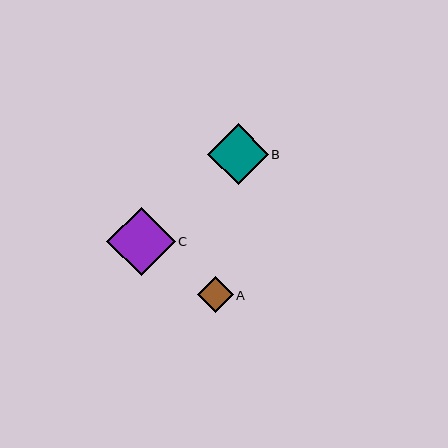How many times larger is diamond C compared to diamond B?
Diamond C is approximately 1.1 times the size of diamond B.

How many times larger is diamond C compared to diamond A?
Diamond C is approximately 1.9 times the size of diamond A.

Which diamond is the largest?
Diamond C is the largest with a size of approximately 68 pixels.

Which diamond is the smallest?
Diamond A is the smallest with a size of approximately 36 pixels.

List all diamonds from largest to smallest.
From largest to smallest: C, B, A.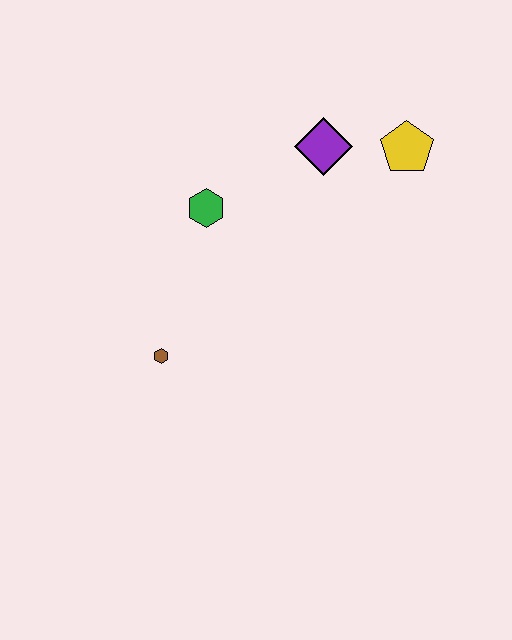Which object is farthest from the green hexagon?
The yellow pentagon is farthest from the green hexagon.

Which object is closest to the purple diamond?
The yellow pentagon is closest to the purple diamond.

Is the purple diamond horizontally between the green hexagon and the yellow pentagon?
Yes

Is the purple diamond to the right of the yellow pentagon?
No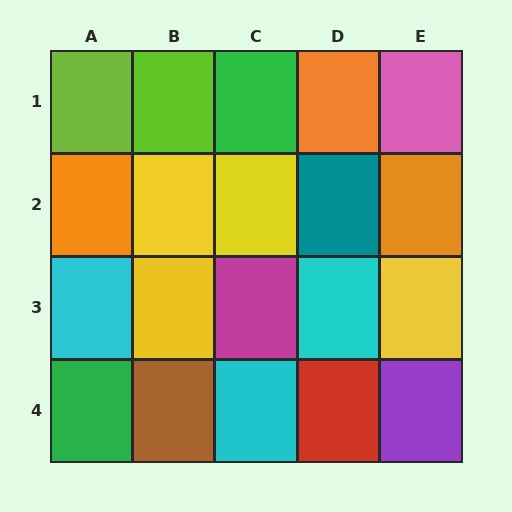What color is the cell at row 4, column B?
Brown.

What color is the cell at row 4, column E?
Purple.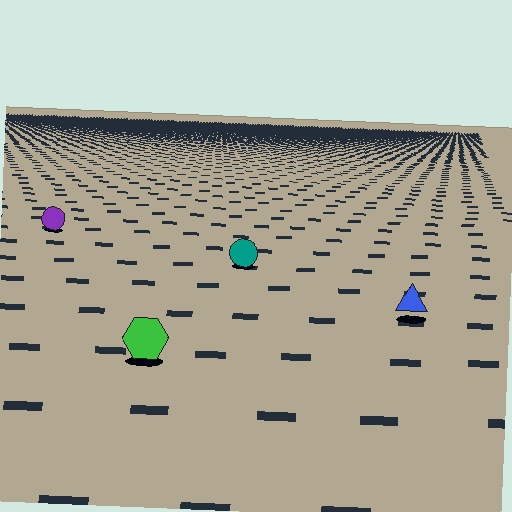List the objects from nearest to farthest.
From nearest to farthest: the green hexagon, the blue triangle, the teal circle, the purple circle.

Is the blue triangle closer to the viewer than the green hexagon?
No. The green hexagon is closer — you can tell from the texture gradient: the ground texture is coarser near it.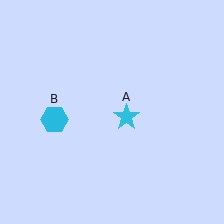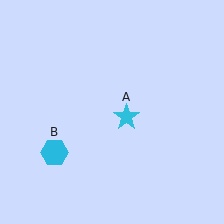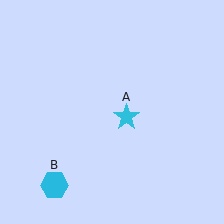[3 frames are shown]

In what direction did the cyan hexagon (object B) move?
The cyan hexagon (object B) moved down.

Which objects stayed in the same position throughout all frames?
Cyan star (object A) remained stationary.